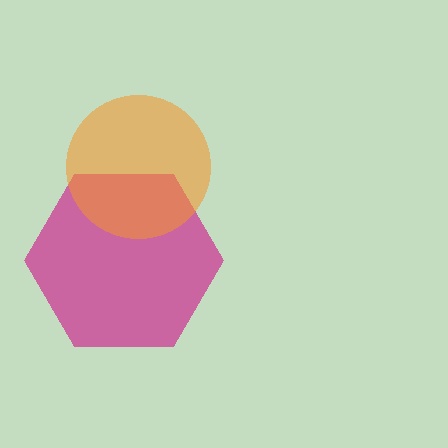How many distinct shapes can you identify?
There are 2 distinct shapes: a magenta hexagon, an orange circle.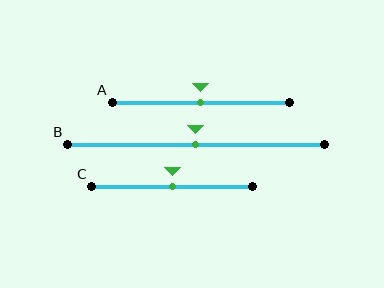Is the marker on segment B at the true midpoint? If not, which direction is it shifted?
Yes, the marker on segment B is at the true midpoint.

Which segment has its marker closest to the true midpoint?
Segment A has its marker closest to the true midpoint.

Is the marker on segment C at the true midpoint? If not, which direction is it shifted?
Yes, the marker on segment C is at the true midpoint.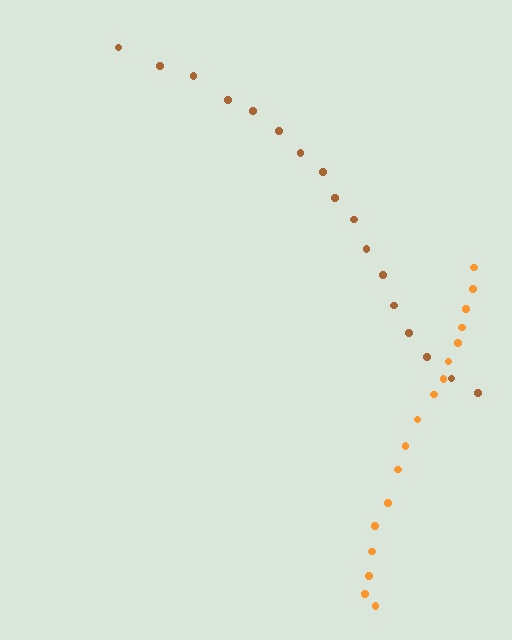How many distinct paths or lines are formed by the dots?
There are 2 distinct paths.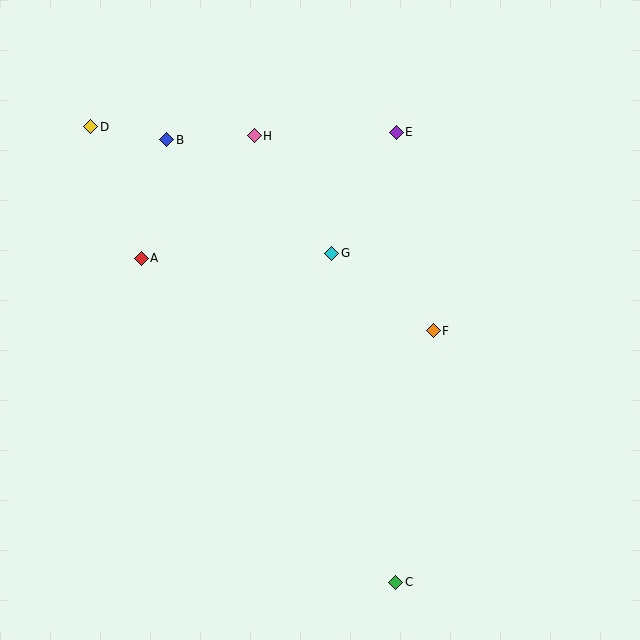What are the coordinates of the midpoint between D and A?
The midpoint between D and A is at (116, 192).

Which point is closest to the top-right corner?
Point E is closest to the top-right corner.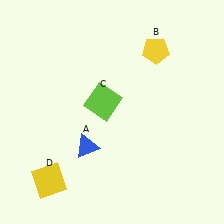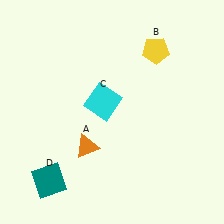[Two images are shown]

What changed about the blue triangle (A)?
In Image 1, A is blue. In Image 2, it changed to orange.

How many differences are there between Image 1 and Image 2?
There are 3 differences between the two images.